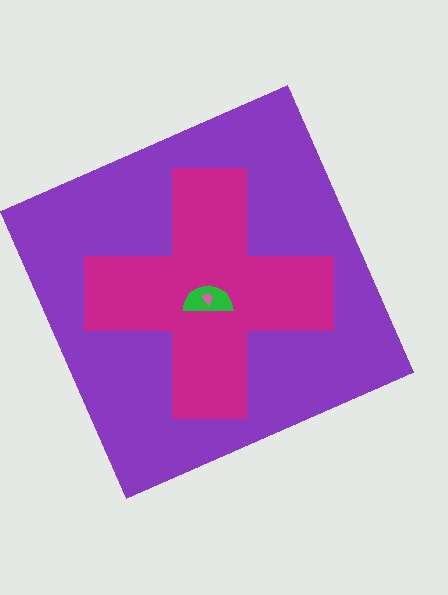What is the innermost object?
The pink trapezoid.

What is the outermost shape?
The purple square.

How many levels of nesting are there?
4.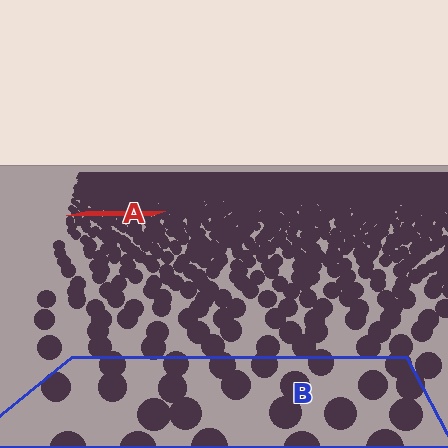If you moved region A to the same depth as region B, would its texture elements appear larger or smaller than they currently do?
They would appear larger. At a closer depth, the same texture elements are projected at a bigger on-screen size.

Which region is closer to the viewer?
Region B is closer. The texture elements there are larger and more spread out.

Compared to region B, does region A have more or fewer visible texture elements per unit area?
Region A has more texture elements per unit area — they are packed more densely because it is farther away.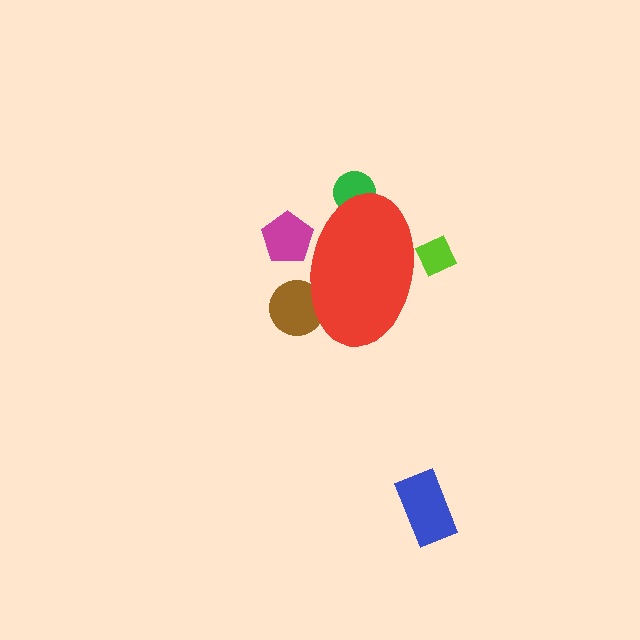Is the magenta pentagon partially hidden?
Yes, the magenta pentagon is partially hidden behind the red ellipse.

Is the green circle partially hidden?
Yes, the green circle is partially hidden behind the red ellipse.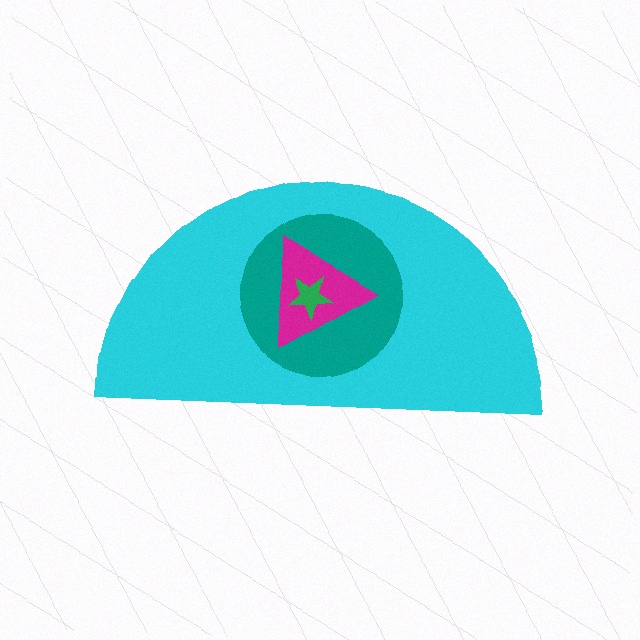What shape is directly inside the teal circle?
The magenta triangle.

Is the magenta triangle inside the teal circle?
Yes.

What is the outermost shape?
The cyan semicircle.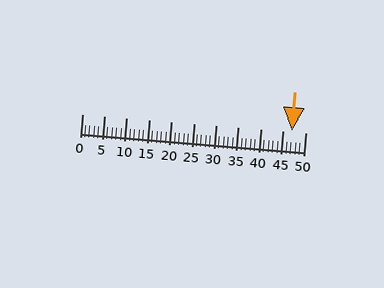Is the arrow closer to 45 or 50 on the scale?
The arrow is closer to 45.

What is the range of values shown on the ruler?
The ruler shows values from 0 to 50.